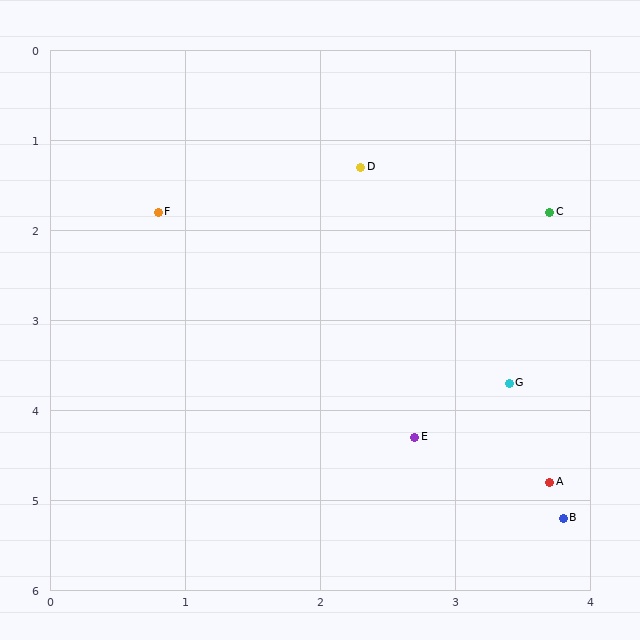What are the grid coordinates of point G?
Point G is at approximately (3.4, 3.7).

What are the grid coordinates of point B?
Point B is at approximately (3.8, 5.2).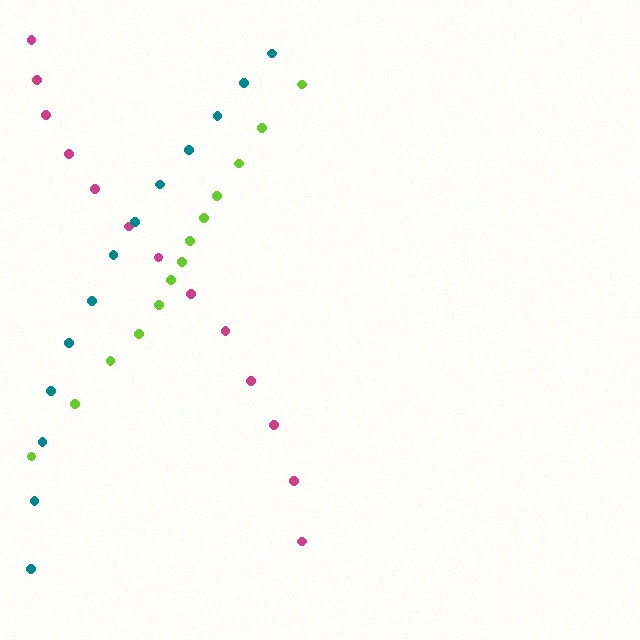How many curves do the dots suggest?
There are 3 distinct paths.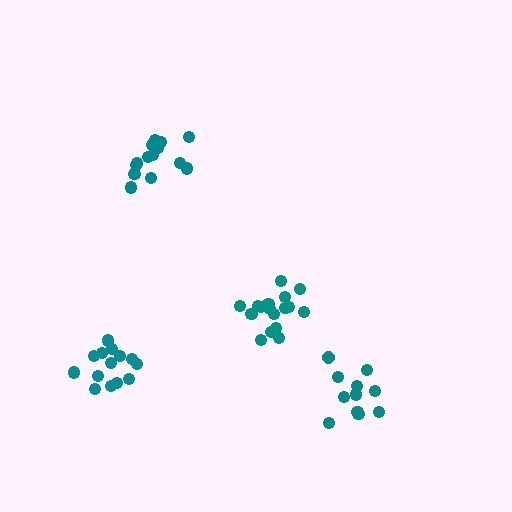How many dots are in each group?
Group 1: 17 dots, Group 2: 14 dots, Group 3: 14 dots, Group 4: 11 dots (56 total).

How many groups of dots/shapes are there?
There are 4 groups.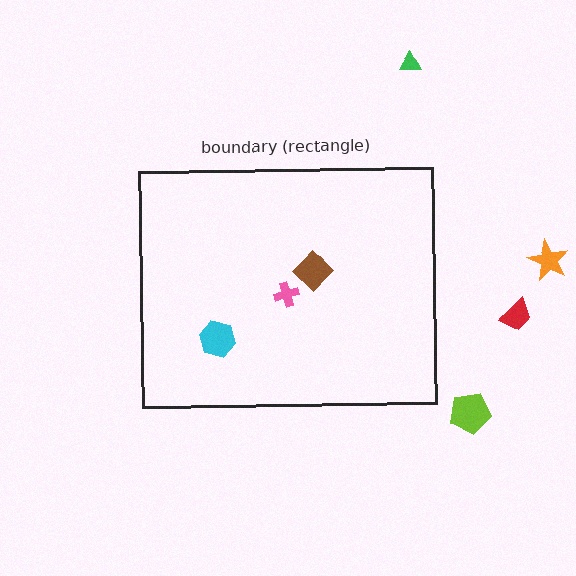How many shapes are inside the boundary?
3 inside, 4 outside.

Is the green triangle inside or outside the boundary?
Outside.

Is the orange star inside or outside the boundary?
Outside.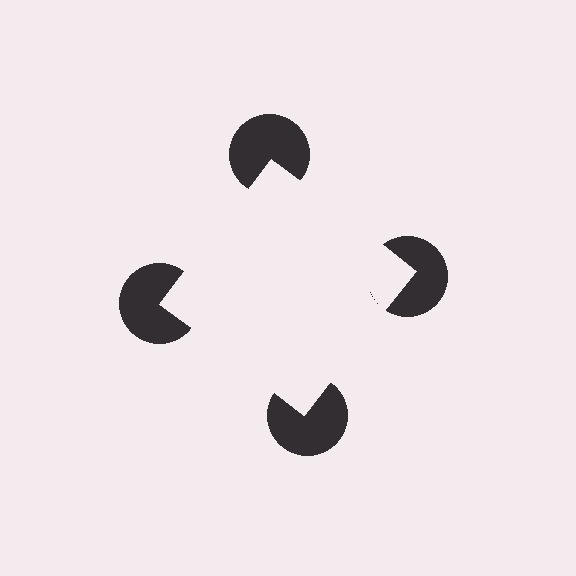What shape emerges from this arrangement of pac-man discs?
An illusory square — its edges are inferred from the aligned wedge cuts in the pac-man discs, not physically drawn.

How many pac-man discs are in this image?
There are 4 — one at each vertex of the illusory square.